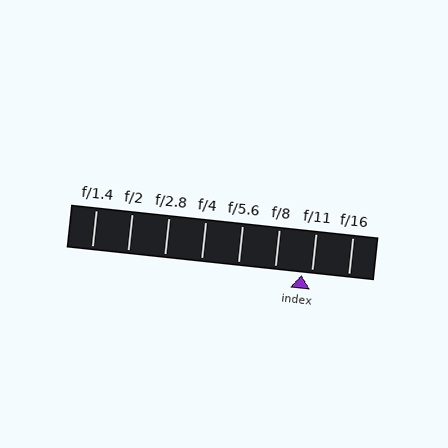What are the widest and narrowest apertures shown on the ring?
The widest aperture shown is f/1.4 and the narrowest is f/16.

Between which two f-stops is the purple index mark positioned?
The index mark is between f/8 and f/11.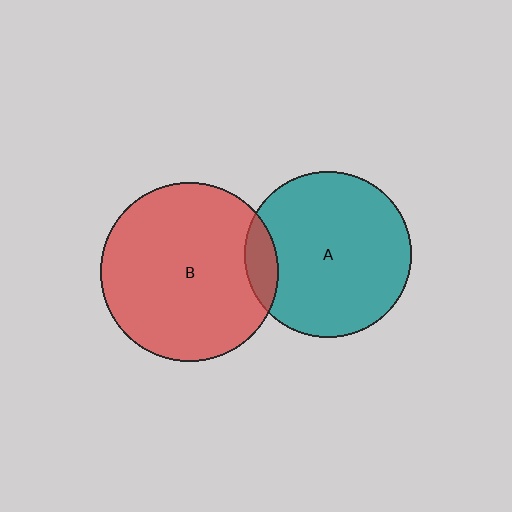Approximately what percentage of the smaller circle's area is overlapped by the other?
Approximately 10%.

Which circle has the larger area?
Circle B (red).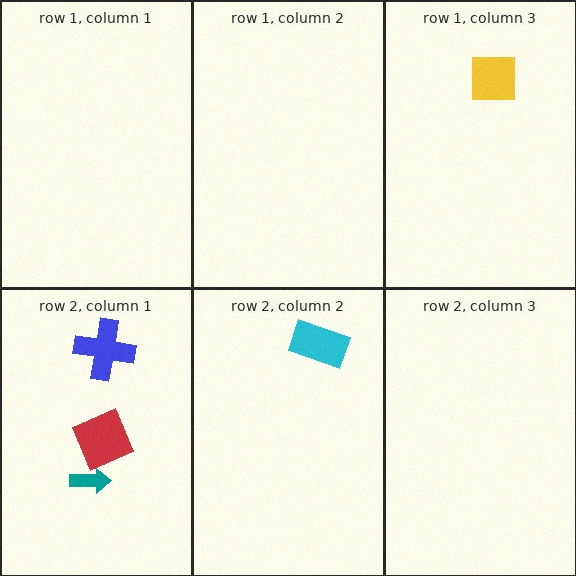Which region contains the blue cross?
The row 2, column 1 region.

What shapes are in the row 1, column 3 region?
The yellow square.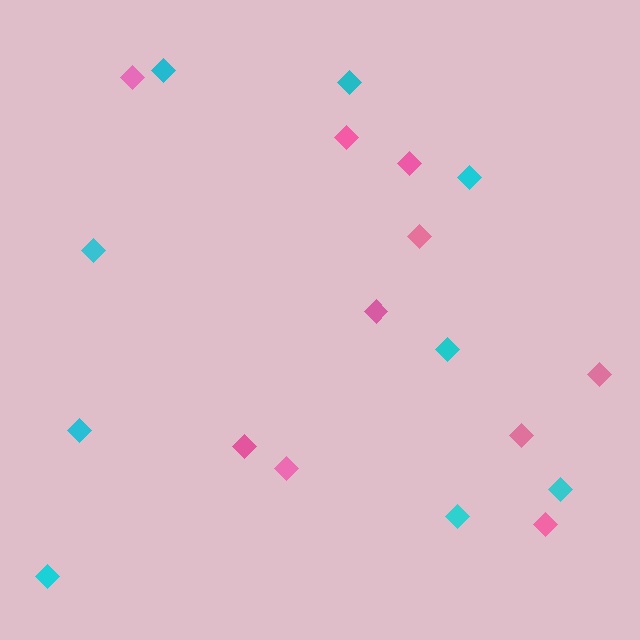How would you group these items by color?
There are 2 groups: one group of cyan diamonds (9) and one group of pink diamonds (10).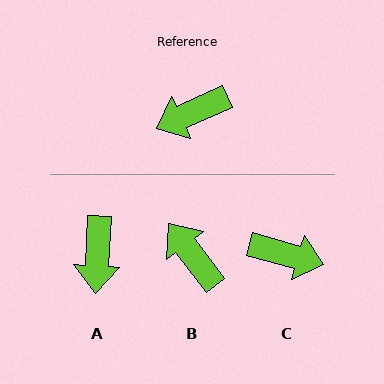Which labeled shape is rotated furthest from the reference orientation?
C, about 140 degrees away.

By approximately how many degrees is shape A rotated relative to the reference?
Approximately 62 degrees counter-clockwise.